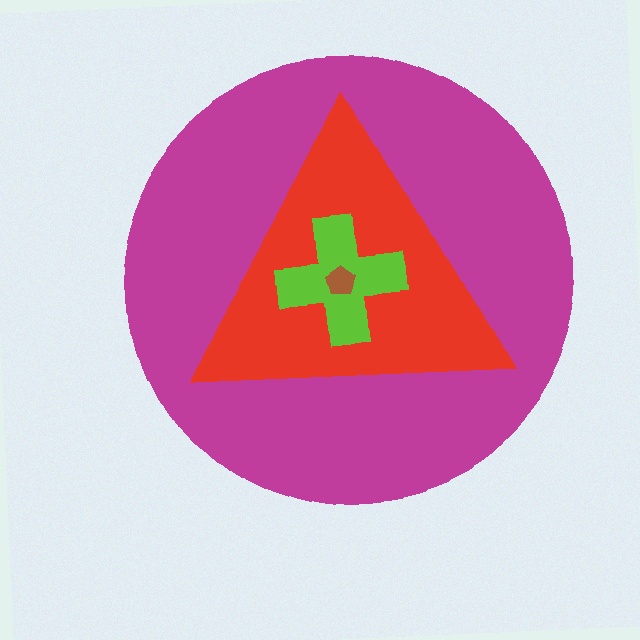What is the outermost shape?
The magenta circle.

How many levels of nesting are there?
4.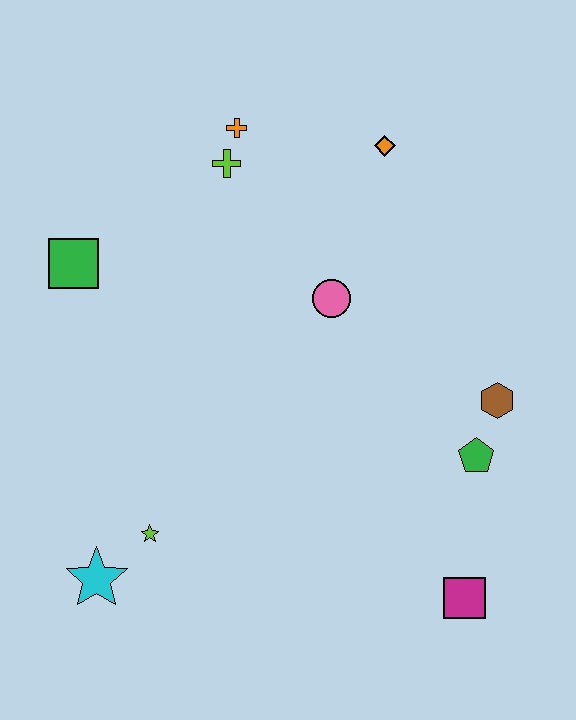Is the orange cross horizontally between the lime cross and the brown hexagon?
Yes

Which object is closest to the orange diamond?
The orange cross is closest to the orange diamond.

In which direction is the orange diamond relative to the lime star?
The orange diamond is above the lime star.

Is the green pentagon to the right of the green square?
Yes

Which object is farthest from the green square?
The magenta square is farthest from the green square.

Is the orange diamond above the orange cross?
No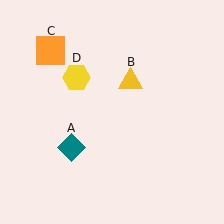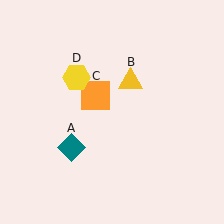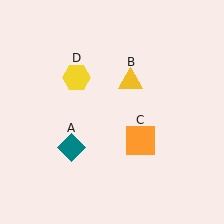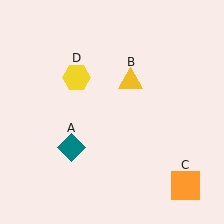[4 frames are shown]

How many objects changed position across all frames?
1 object changed position: orange square (object C).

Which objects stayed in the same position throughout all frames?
Teal diamond (object A) and yellow triangle (object B) and yellow hexagon (object D) remained stationary.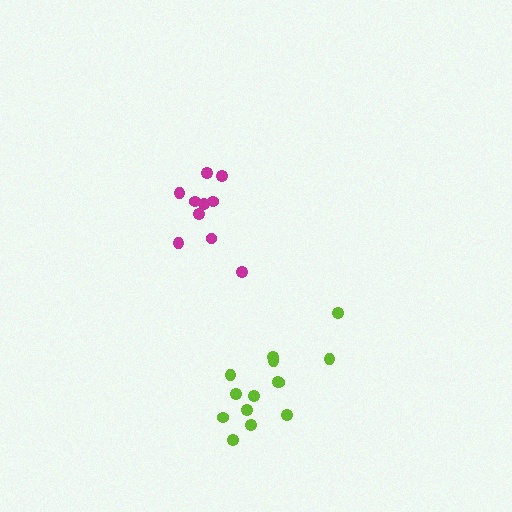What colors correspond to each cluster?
The clusters are colored: magenta, lime.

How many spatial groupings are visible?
There are 2 spatial groupings.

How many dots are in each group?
Group 1: 10 dots, Group 2: 14 dots (24 total).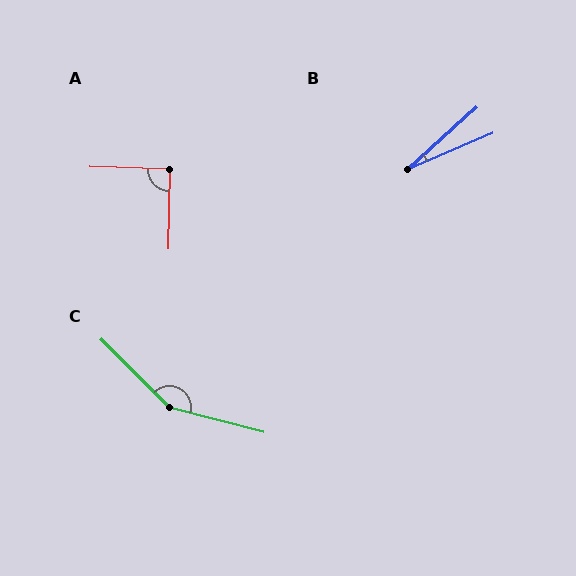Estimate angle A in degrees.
Approximately 91 degrees.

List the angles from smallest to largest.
B (19°), A (91°), C (150°).